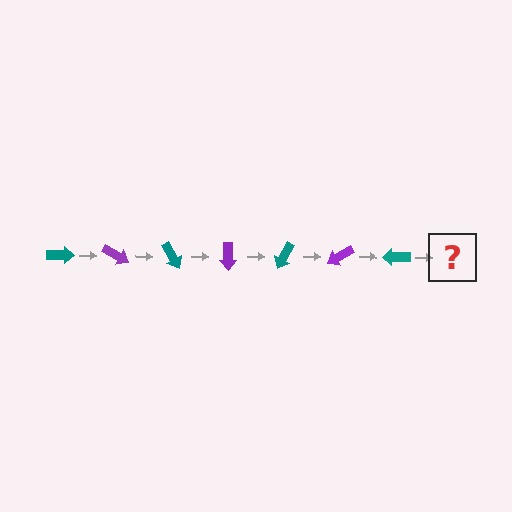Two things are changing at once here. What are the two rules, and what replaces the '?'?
The two rules are that it rotates 30 degrees each step and the color cycles through teal and purple. The '?' should be a purple arrow, rotated 210 degrees from the start.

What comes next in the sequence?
The next element should be a purple arrow, rotated 210 degrees from the start.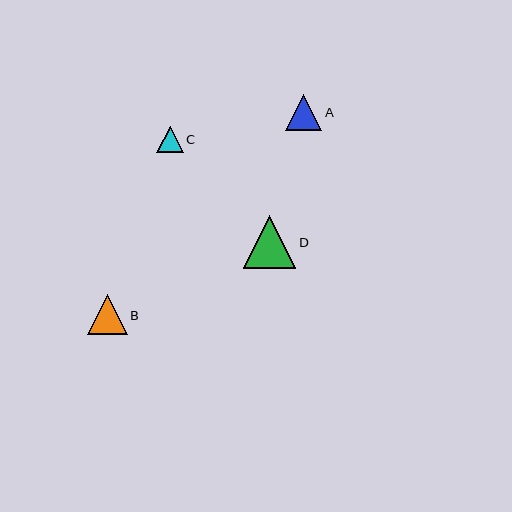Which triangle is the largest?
Triangle D is the largest with a size of approximately 53 pixels.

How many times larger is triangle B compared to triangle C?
Triangle B is approximately 1.5 times the size of triangle C.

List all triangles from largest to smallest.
From largest to smallest: D, B, A, C.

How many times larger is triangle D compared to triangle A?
Triangle D is approximately 1.4 times the size of triangle A.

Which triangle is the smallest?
Triangle C is the smallest with a size of approximately 26 pixels.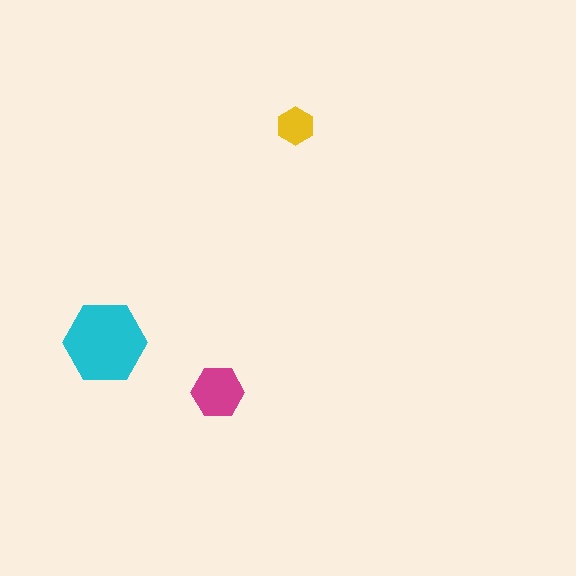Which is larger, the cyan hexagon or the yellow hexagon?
The cyan one.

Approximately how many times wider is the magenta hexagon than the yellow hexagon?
About 1.5 times wider.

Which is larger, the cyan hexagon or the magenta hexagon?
The cyan one.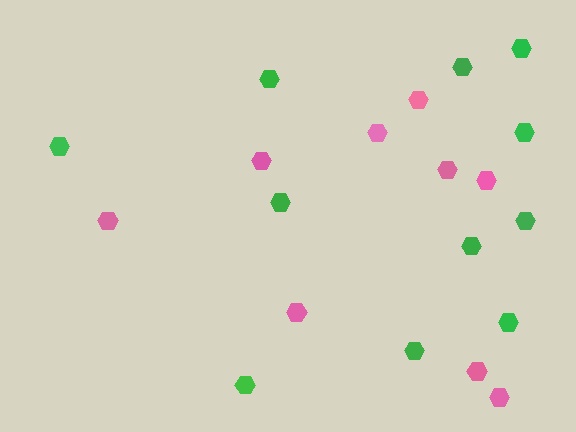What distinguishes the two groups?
There are 2 groups: one group of green hexagons (11) and one group of pink hexagons (9).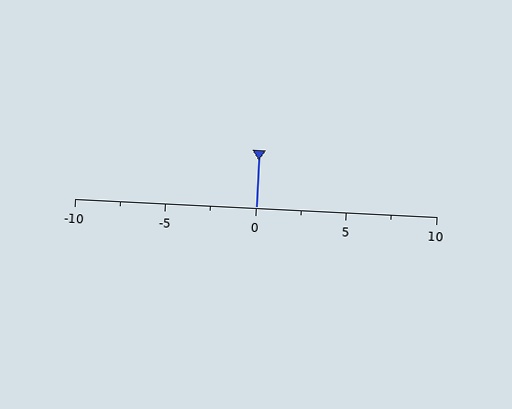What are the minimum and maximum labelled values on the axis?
The axis runs from -10 to 10.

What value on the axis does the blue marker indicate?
The marker indicates approximately 0.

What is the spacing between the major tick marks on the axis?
The major ticks are spaced 5 apart.